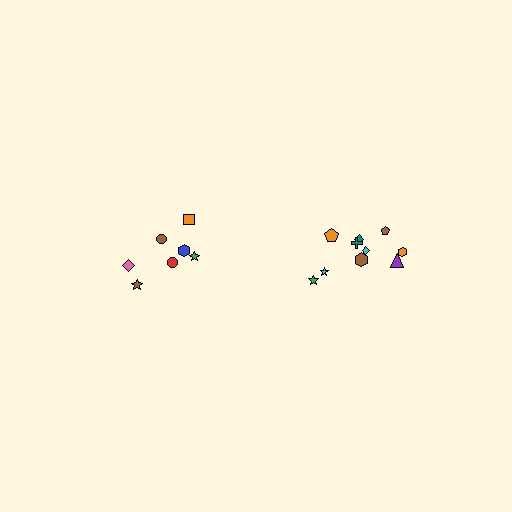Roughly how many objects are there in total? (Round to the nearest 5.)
Roughly 15 objects in total.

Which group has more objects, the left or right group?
The right group.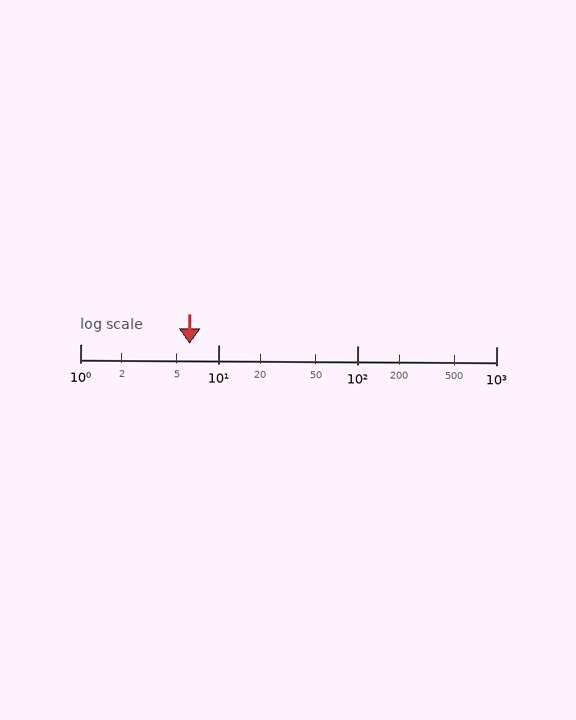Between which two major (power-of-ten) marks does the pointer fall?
The pointer is between 1 and 10.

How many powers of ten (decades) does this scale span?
The scale spans 3 decades, from 1 to 1000.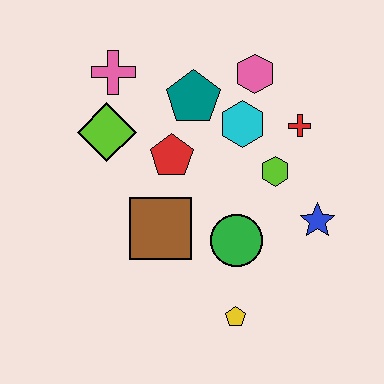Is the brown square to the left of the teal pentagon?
Yes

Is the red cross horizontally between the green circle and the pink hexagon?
No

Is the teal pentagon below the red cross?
No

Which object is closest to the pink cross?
The lime diamond is closest to the pink cross.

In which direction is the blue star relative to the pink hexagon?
The blue star is below the pink hexagon.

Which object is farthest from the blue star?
The pink cross is farthest from the blue star.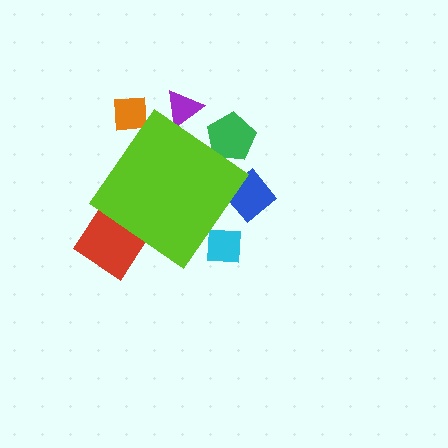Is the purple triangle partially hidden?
Yes, the purple triangle is partially hidden behind the lime diamond.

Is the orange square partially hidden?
Yes, the orange square is partially hidden behind the lime diamond.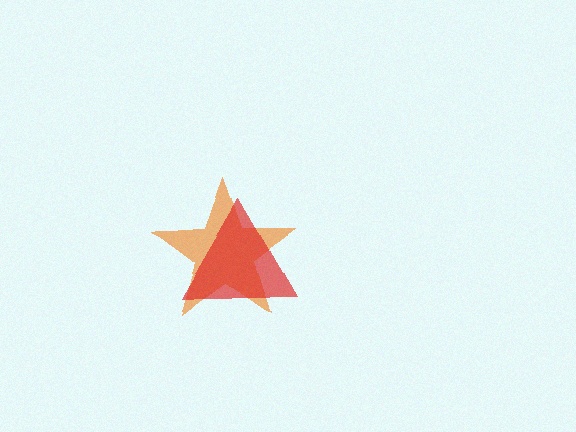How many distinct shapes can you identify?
There are 2 distinct shapes: an orange star, a red triangle.